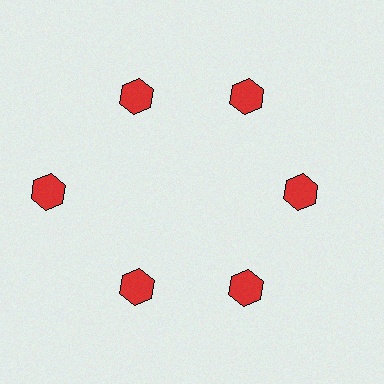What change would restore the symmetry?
The symmetry would be restored by moving it inward, back onto the ring so that all 6 hexagons sit at equal angles and equal distance from the center.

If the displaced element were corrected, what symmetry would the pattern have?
It would have 6-fold rotational symmetry — the pattern would map onto itself every 60 degrees.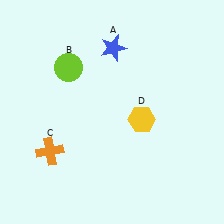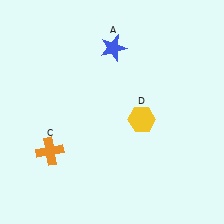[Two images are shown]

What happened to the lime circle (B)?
The lime circle (B) was removed in Image 2. It was in the top-left area of Image 1.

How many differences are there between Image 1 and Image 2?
There is 1 difference between the two images.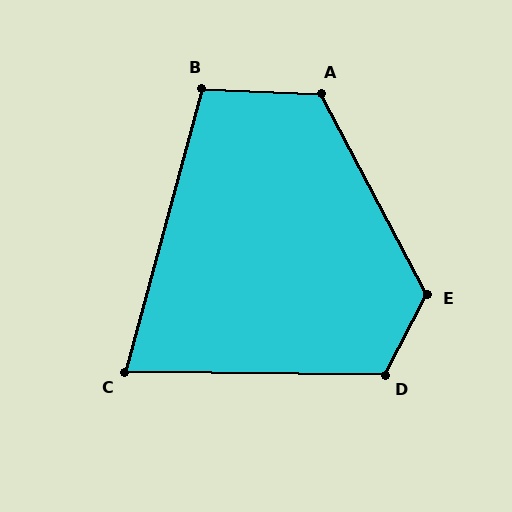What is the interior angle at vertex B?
Approximately 103 degrees (obtuse).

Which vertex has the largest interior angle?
E, at approximately 125 degrees.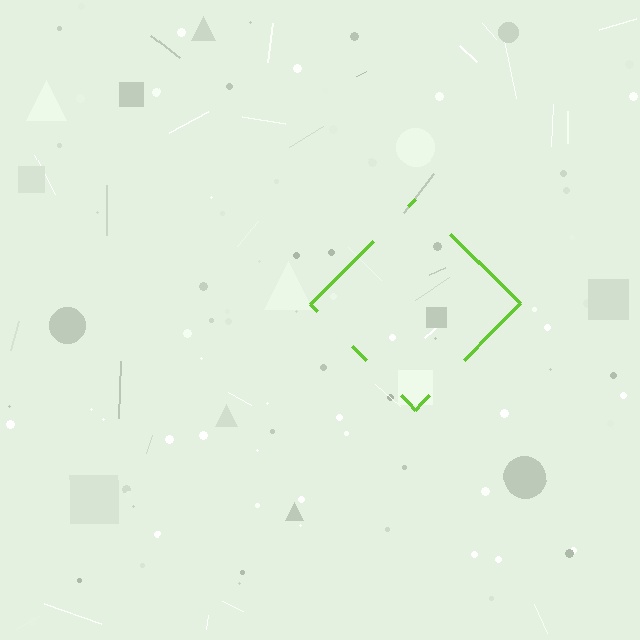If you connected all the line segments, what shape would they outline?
They would outline a diamond.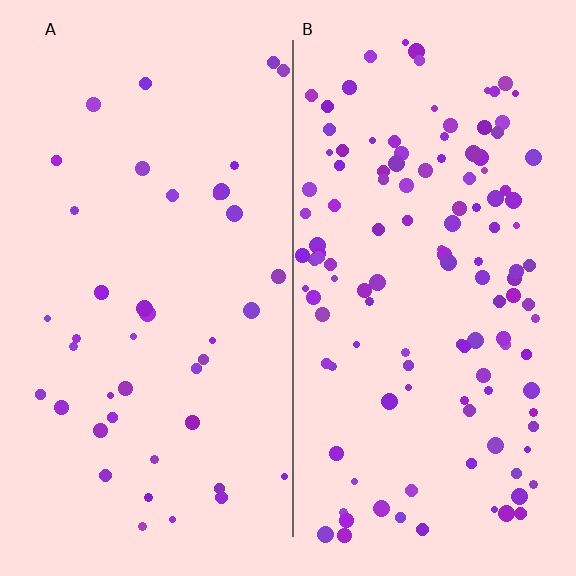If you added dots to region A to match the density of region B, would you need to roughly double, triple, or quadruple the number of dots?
Approximately triple.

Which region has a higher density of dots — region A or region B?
B (the right).